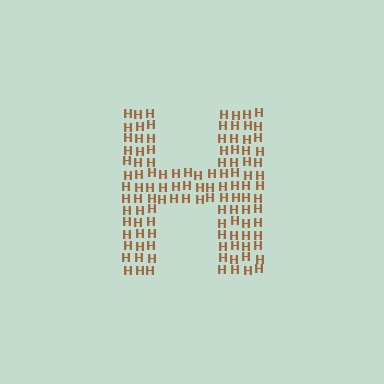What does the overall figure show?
The overall figure shows the letter H.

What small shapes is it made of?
It is made of small letter H's.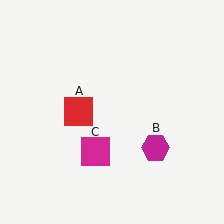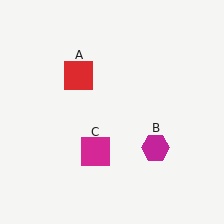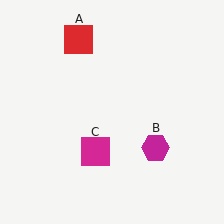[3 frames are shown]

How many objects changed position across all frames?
1 object changed position: red square (object A).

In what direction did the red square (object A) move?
The red square (object A) moved up.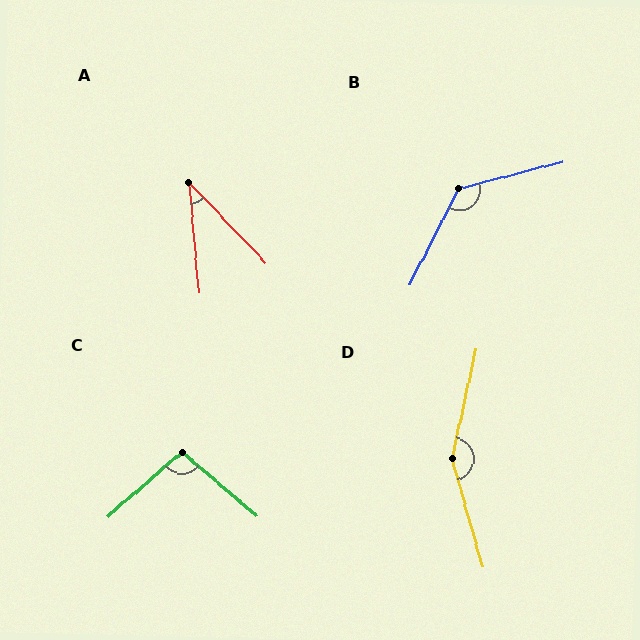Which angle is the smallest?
A, at approximately 39 degrees.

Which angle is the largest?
D, at approximately 152 degrees.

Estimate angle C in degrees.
Approximately 98 degrees.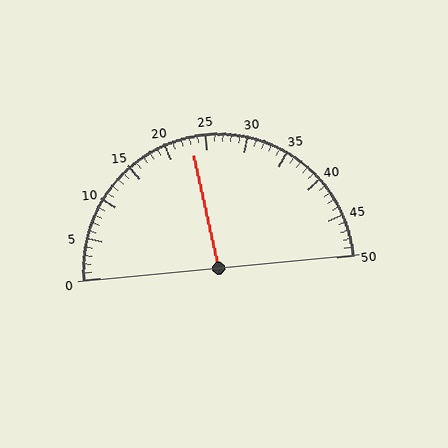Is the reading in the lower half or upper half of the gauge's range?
The reading is in the lower half of the range (0 to 50).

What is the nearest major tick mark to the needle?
The nearest major tick mark is 25.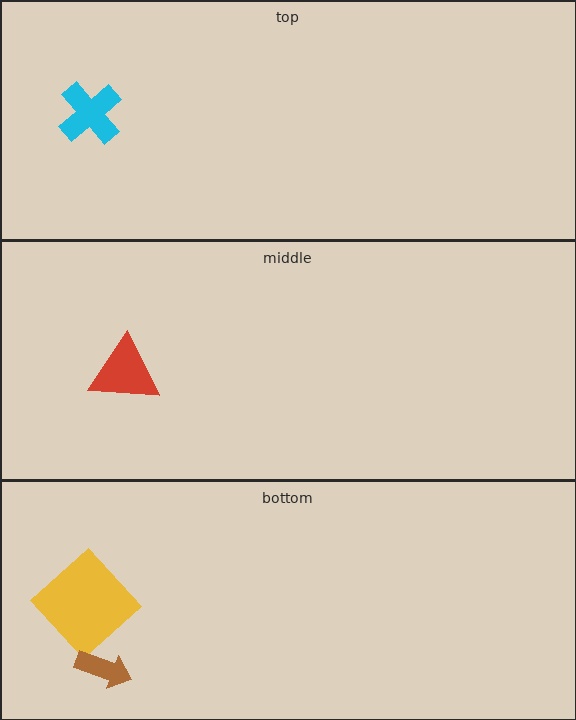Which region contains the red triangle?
The middle region.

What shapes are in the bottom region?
The yellow diamond, the brown arrow.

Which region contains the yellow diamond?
The bottom region.